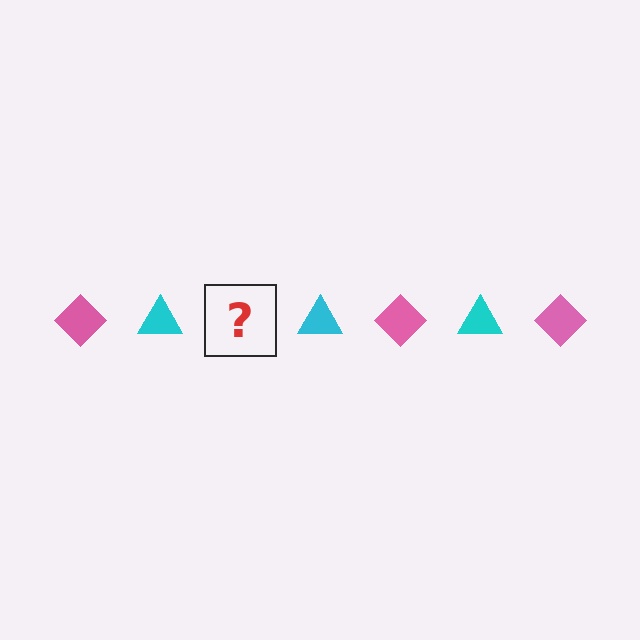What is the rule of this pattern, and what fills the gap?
The rule is that the pattern alternates between pink diamond and cyan triangle. The gap should be filled with a pink diamond.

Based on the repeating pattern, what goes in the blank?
The blank should be a pink diamond.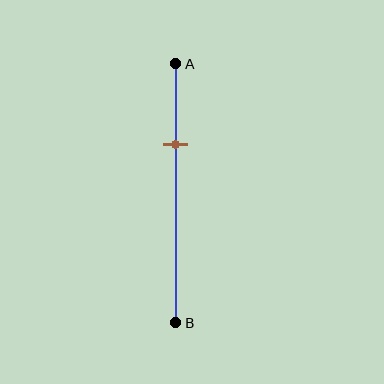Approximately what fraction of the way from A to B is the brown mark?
The brown mark is approximately 30% of the way from A to B.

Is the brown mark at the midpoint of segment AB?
No, the mark is at about 30% from A, not at the 50% midpoint.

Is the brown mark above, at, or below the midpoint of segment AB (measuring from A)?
The brown mark is above the midpoint of segment AB.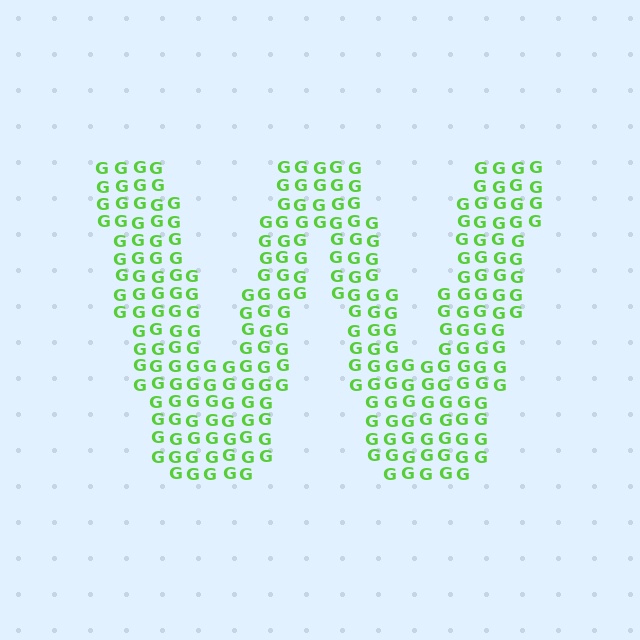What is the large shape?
The large shape is the letter W.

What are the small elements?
The small elements are letter G's.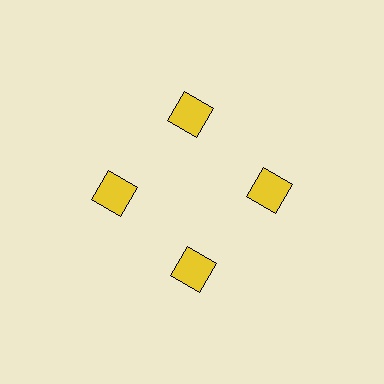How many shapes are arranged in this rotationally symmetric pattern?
There are 4 shapes, arranged in 4 groups of 1.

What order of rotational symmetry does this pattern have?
This pattern has 4-fold rotational symmetry.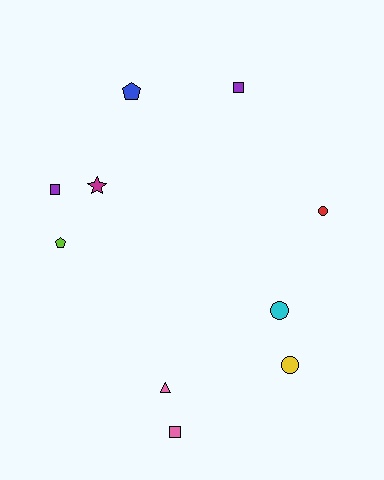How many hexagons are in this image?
There are no hexagons.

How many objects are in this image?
There are 10 objects.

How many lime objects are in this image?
There is 1 lime object.